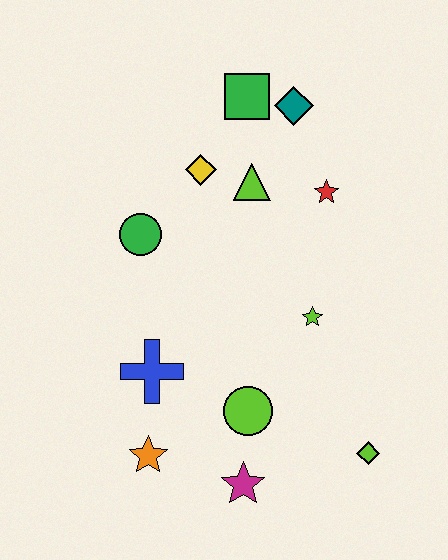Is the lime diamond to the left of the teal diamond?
No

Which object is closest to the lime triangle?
The yellow diamond is closest to the lime triangle.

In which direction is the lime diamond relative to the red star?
The lime diamond is below the red star.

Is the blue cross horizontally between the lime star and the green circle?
Yes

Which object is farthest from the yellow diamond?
The lime diamond is farthest from the yellow diamond.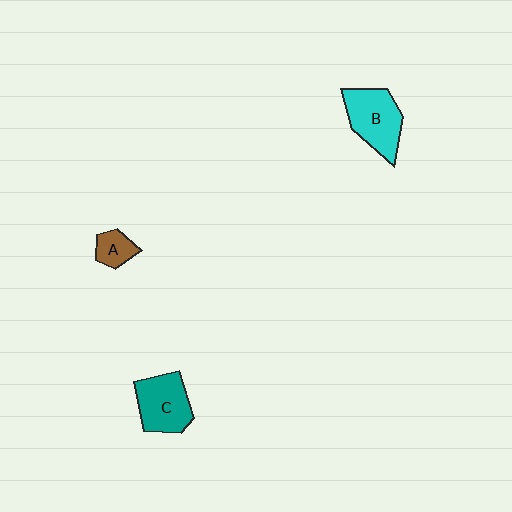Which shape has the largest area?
Shape B (cyan).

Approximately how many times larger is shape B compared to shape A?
Approximately 2.5 times.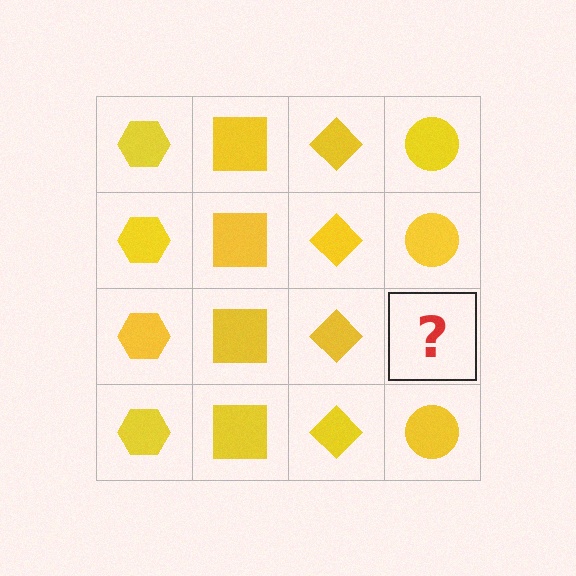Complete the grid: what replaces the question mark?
The question mark should be replaced with a yellow circle.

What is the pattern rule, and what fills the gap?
The rule is that each column has a consistent shape. The gap should be filled with a yellow circle.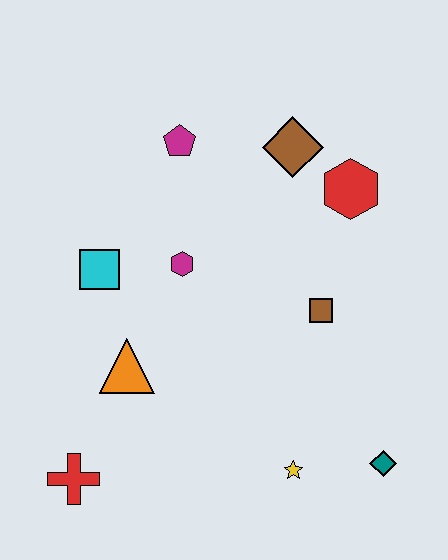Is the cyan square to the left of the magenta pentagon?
Yes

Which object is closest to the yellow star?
The teal diamond is closest to the yellow star.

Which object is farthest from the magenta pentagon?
The teal diamond is farthest from the magenta pentagon.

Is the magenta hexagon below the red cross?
No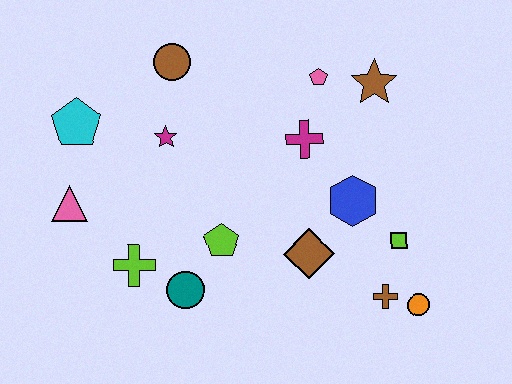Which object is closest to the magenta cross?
The pink pentagon is closest to the magenta cross.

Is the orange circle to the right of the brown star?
Yes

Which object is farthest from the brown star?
The pink triangle is farthest from the brown star.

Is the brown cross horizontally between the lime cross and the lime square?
Yes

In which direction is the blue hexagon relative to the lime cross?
The blue hexagon is to the right of the lime cross.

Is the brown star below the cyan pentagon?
No